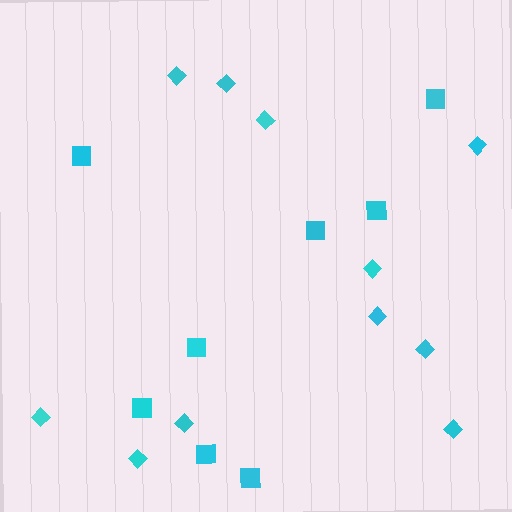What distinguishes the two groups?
There are 2 groups: one group of squares (8) and one group of diamonds (11).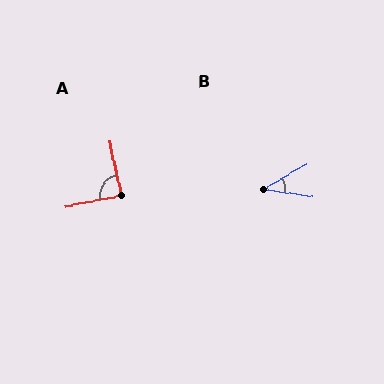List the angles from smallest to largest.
B (38°), A (89°).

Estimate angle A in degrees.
Approximately 89 degrees.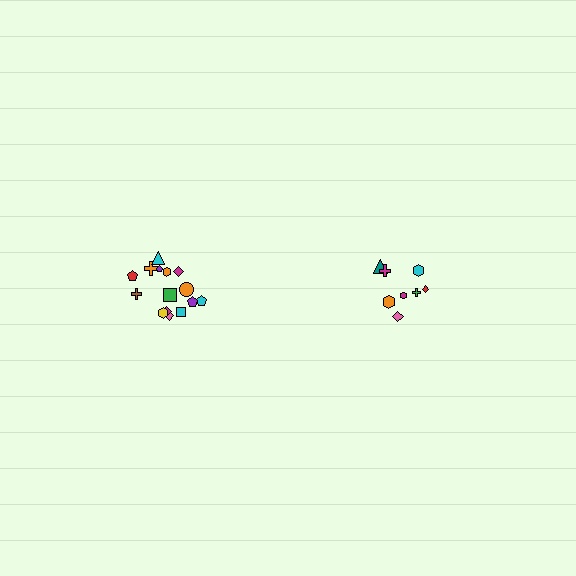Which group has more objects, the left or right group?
The left group.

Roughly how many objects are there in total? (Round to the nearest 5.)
Roughly 25 objects in total.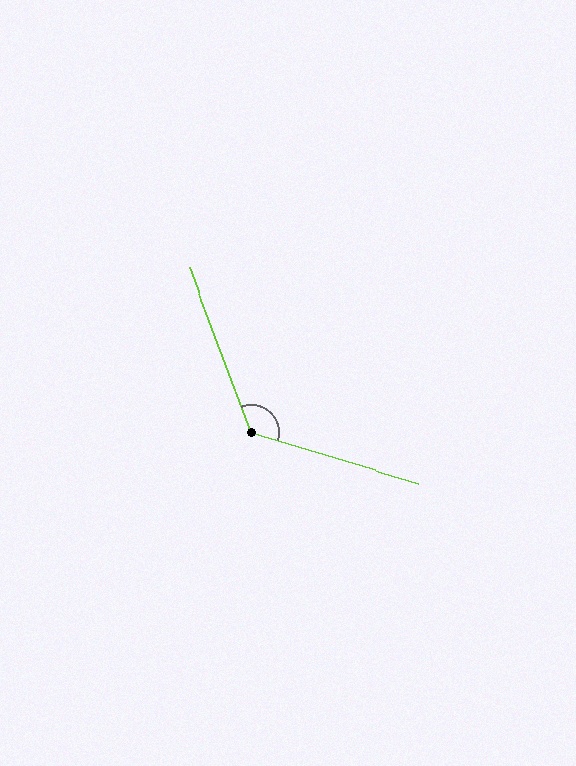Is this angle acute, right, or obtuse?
It is obtuse.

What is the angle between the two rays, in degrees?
Approximately 127 degrees.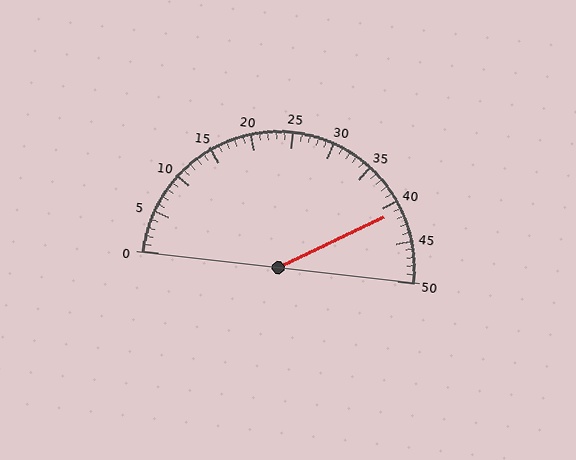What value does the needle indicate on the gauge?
The needle indicates approximately 41.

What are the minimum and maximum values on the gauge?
The gauge ranges from 0 to 50.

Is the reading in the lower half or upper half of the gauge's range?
The reading is in the upper half of the range (0 to 50).